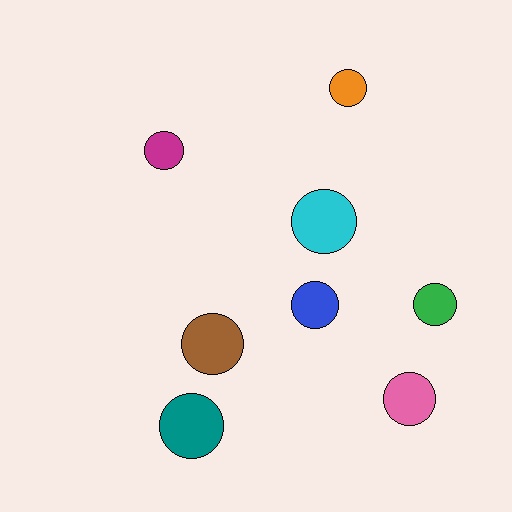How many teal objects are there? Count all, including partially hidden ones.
There is 1 teal object.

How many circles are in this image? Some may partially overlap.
There are 8 circles.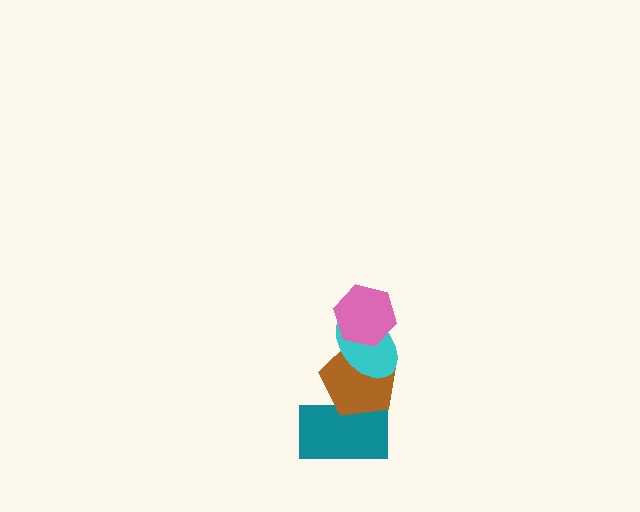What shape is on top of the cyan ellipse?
The pink hexagon is on top of the cyan ellipse.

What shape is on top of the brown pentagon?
The cyan ellipse is on top of the brown pentagon.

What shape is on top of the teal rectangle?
The brown pentagon is on top of the teal rectangle.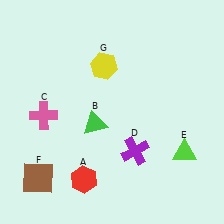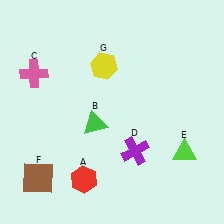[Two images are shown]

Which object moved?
The pink cross (C) moved up.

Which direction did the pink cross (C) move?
The pink cross (C) moved up.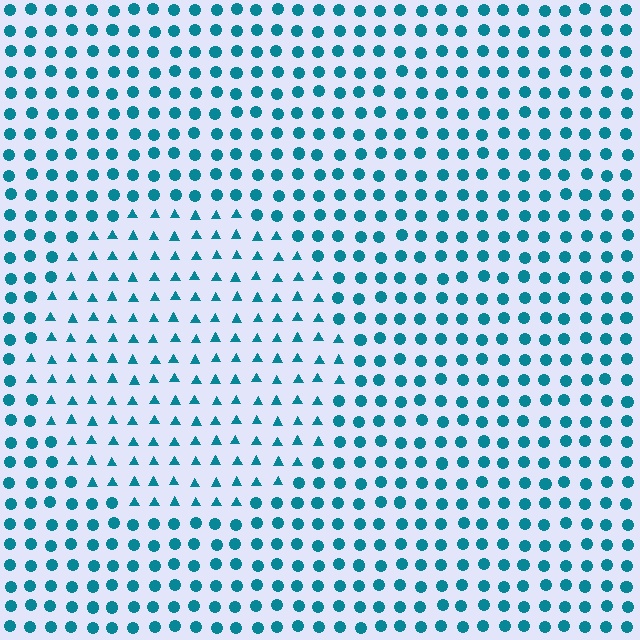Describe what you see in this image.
The image is filled with small teal elements arranged in a uniform grid. A circle-shaped region contains triangles, while the surrounding area contains circles. The boundary is defined purely by the change in element shape.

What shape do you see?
I see a circle.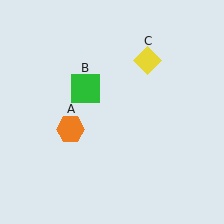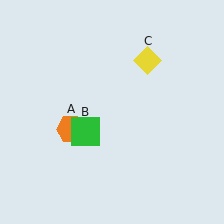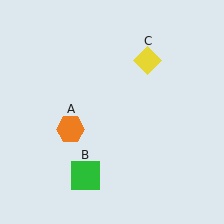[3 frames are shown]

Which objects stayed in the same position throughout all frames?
Orange hexagon (object A) and yellow diamond (object C) remained stationary.